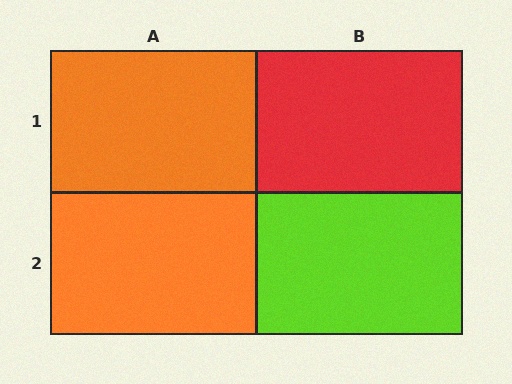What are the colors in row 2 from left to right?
Orange, lime.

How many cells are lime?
1 cell is lime.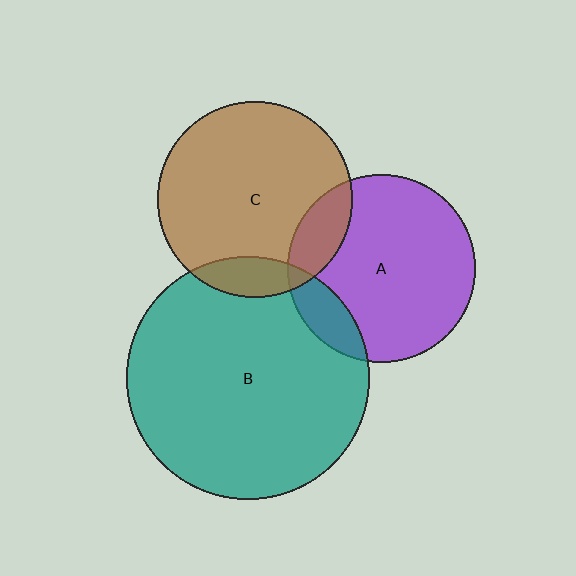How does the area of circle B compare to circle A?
Approximately 1.7 times.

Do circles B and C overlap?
Yes.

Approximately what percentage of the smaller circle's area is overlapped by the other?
Approximately 10%.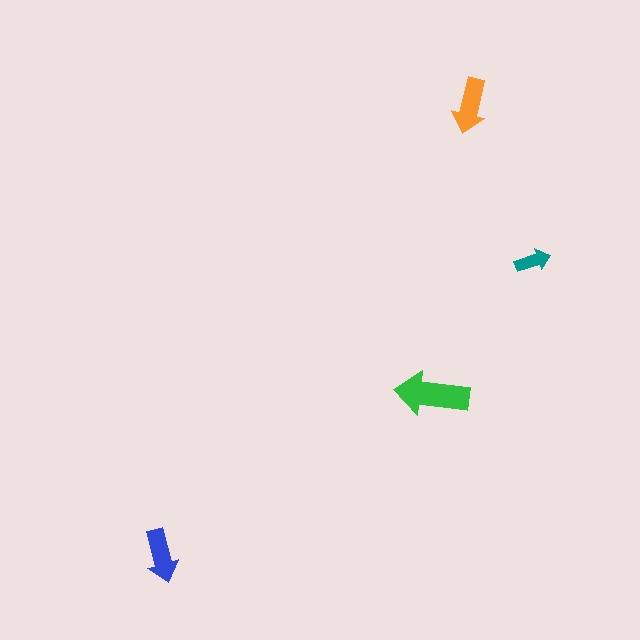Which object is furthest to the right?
The teal arrow is rightmost.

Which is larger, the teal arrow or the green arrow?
The green one.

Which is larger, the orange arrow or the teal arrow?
The orange one.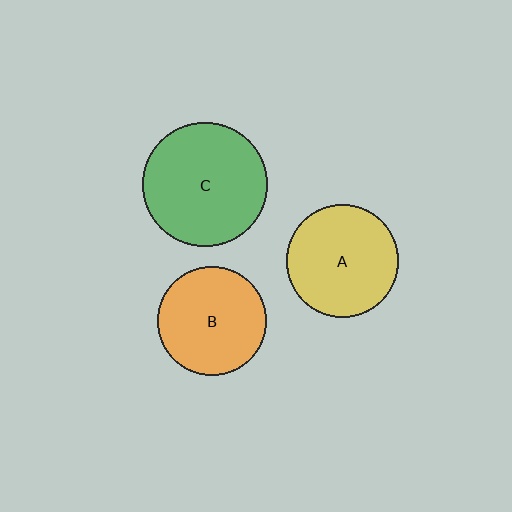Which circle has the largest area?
Circle C (green).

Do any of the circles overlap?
No, none of the circles overlap.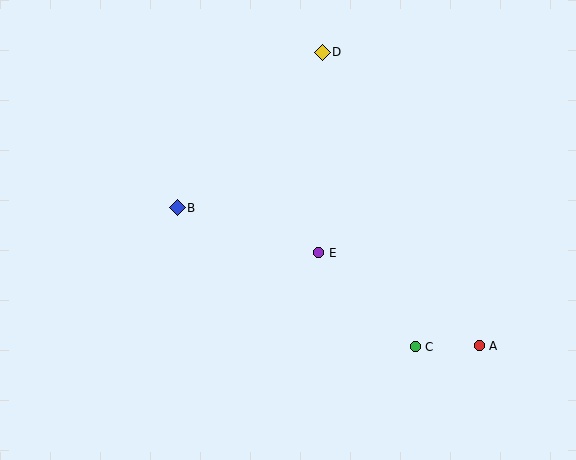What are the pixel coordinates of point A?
Point A is at (479, 346).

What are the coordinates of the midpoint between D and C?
The midpoint between D and C is at (369, 199).